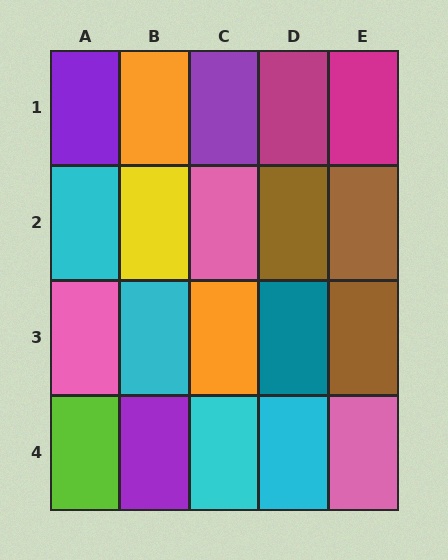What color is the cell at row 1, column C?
Purple.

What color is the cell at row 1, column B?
Orange.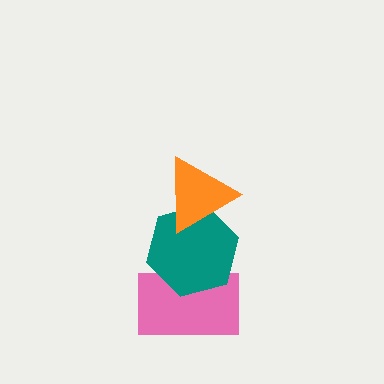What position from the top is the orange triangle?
The orange triangle is 1st from the top.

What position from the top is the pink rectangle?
The pink rectangle is 3rd from the top.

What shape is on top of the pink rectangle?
The teal hexagon is on top of the pink rectangle.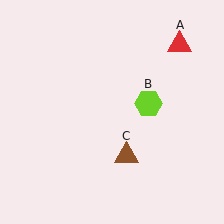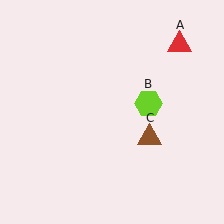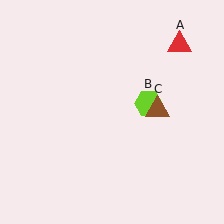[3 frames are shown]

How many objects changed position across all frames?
1 object changed position: brown triangle (object C).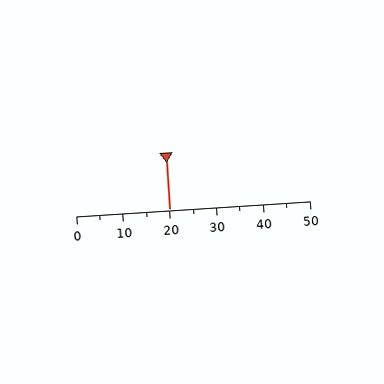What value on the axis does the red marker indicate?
The marker indicates approximately 20.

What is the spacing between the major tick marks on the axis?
The major ticks are spaced 10 apart.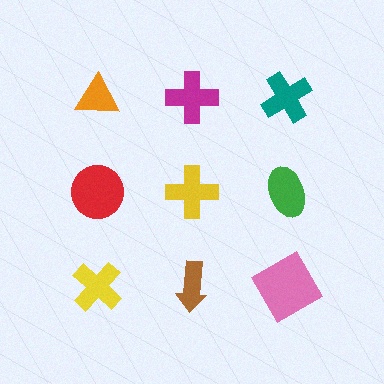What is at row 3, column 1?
A yellow cross.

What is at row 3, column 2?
A brown arrow.